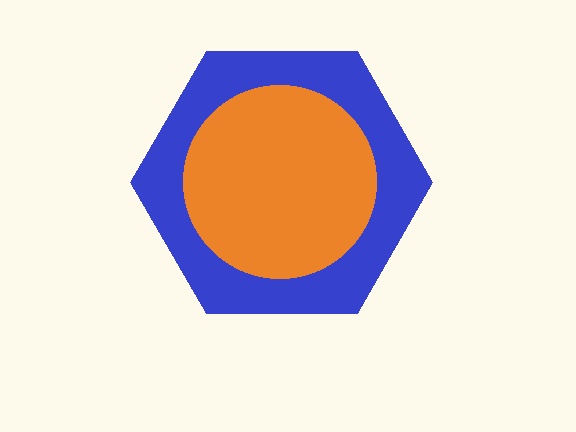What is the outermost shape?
The blue hexagon.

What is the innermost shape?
The orange circle.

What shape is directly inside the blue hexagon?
The orange circle.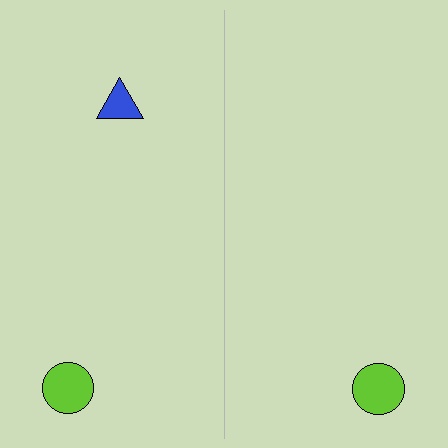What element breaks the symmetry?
A blue triangle is missing from the right side.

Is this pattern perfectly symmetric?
No, the pattern is not perfectly symmetric. A blue triangle is missing from the right side.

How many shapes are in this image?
There are 3 shapes in this image.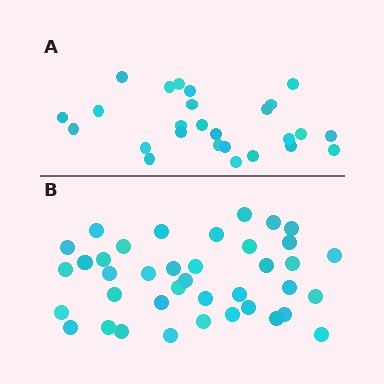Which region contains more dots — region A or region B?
Region B (the bottom region) has more dots.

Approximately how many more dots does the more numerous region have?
Region B has approximately 15 more dots than region A.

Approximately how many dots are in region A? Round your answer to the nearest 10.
About 30 dots. (The exact count is 26, which rounds to 30.)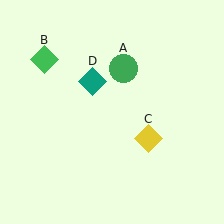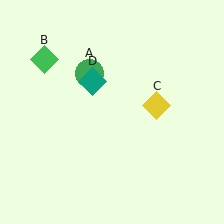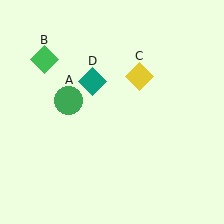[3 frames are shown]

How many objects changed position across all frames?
2 objects changed position: green circle (object A), yellow diamond (object C).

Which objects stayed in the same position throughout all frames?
Green diamond (object B) and teal diamond (object D) remained stationary.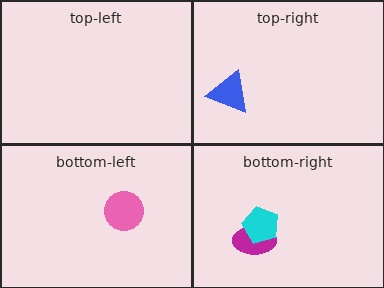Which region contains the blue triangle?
The top-right region.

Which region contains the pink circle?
The bottom-left region.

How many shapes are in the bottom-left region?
1.